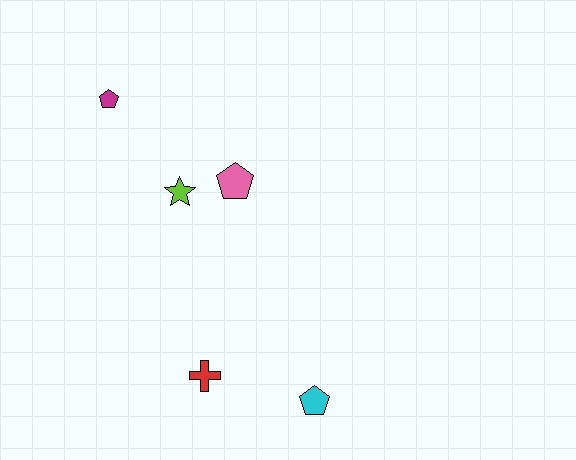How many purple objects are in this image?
There are no purple objects.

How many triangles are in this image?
There are no triangles.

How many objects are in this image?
There are 5 objects.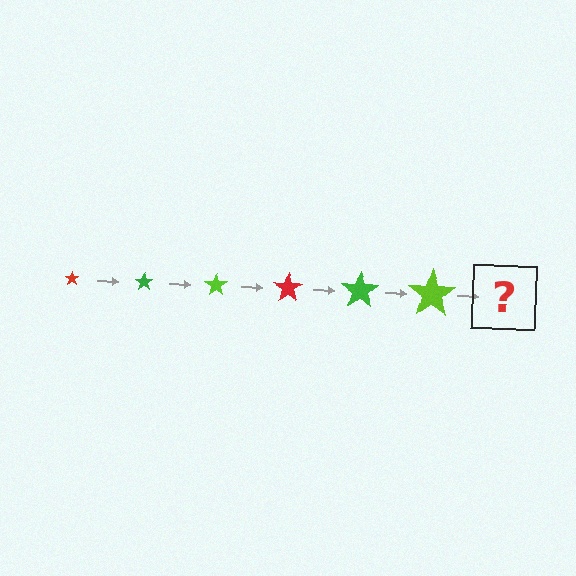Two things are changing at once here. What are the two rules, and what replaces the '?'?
The two rules are that the star grows larger each step and the color cycles through red, green, and lime. The '?' should be a red star, larger than the previous one.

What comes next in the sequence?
The next element should be a red star, larger than the previous one.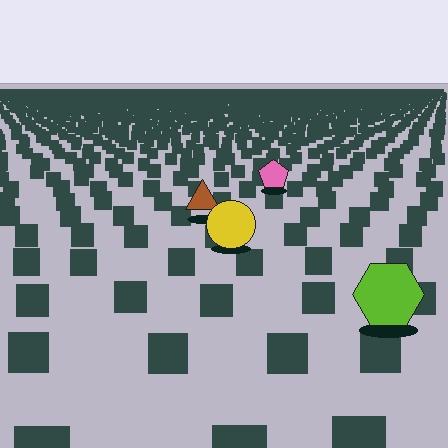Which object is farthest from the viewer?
The pink pentagon is farthest from the viewer. It appears smaller and the ground texture around it is denser.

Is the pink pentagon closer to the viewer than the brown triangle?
No. The brown triangle is closer — you can tell from the texture gradient: the ground texture is coarser near it.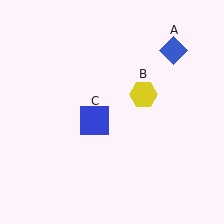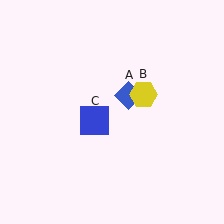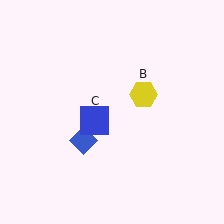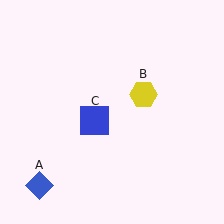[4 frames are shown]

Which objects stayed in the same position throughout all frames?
Yellow hexagon (object B) and blue square (object C) remained stationary.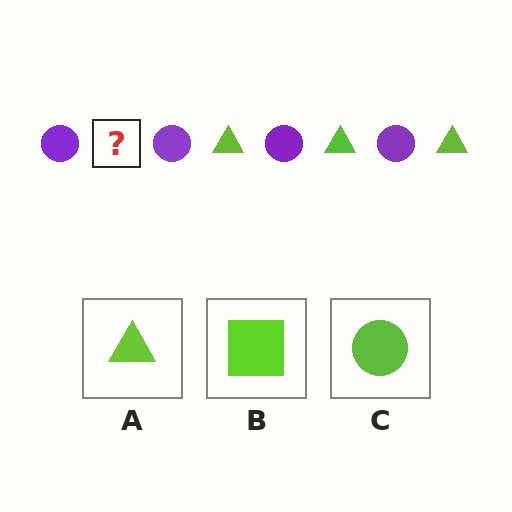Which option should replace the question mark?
Option A.